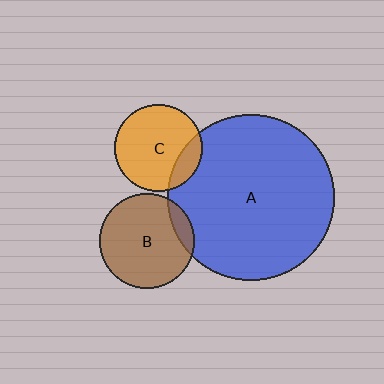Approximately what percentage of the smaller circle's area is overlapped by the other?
Approximately 10%.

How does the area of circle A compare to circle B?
Approximately 3.1 times.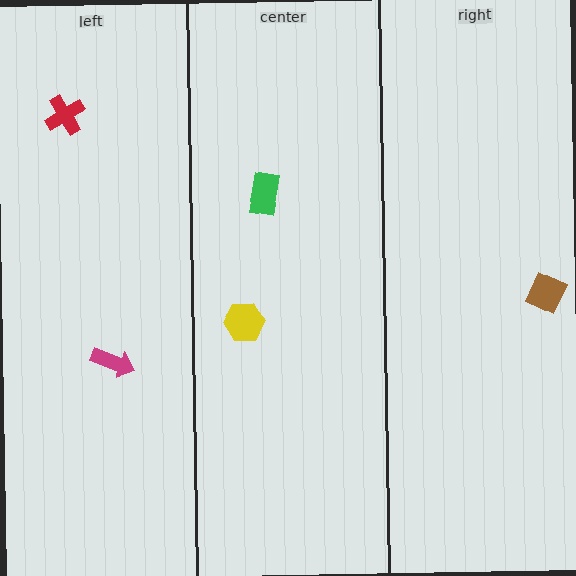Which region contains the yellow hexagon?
The center region.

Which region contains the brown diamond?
The right region.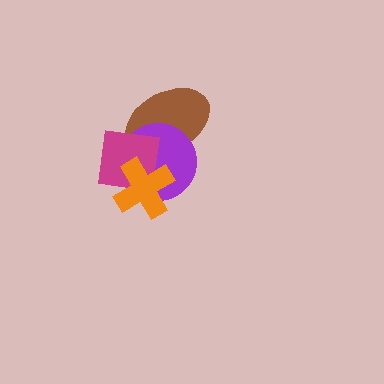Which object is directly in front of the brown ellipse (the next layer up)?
The purple circle is directly in front of the brown ellipse.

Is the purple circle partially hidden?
Yes, it is partially covered by another shape.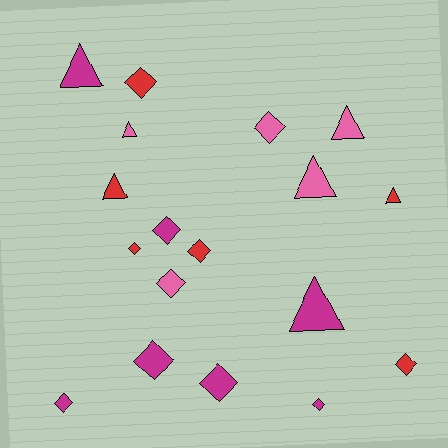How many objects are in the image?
There are 18 objects.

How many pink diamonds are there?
There are 2 pink diamonds.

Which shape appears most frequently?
Diamond, with 11 objects.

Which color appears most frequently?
Magenta, with 7 objects.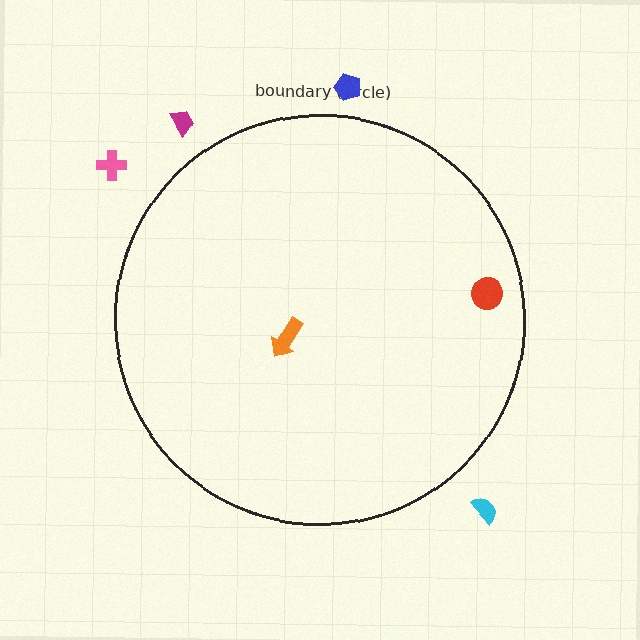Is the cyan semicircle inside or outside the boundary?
Outside.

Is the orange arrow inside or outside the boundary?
Inside.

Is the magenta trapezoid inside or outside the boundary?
Outside.